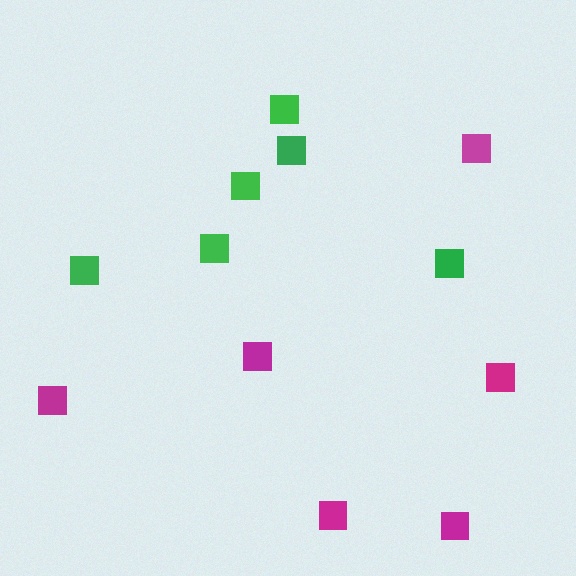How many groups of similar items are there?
There are 2 groups: one group of green squares (6) and one group of magenta squares (6).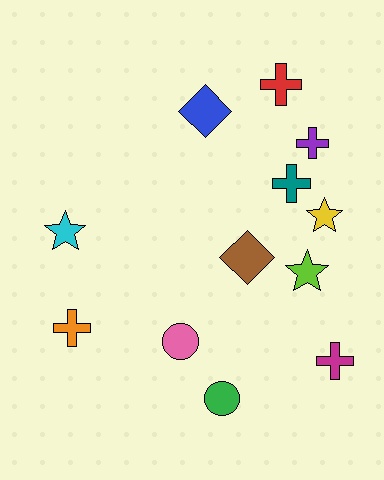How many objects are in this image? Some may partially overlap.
There are 12 objects.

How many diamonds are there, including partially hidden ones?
There are 2 diamonds.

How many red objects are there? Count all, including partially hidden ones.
There is 1 red object.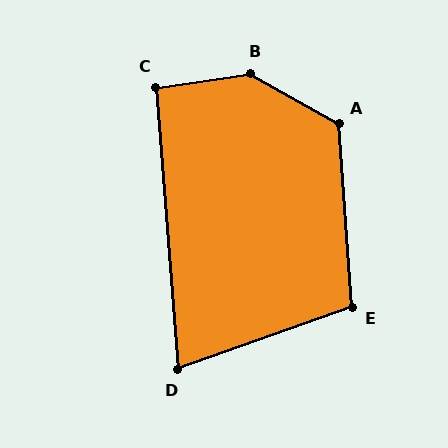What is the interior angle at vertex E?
Approximately 106 degrees (obtuse).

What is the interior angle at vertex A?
Approximately 124 degrees (obtuse).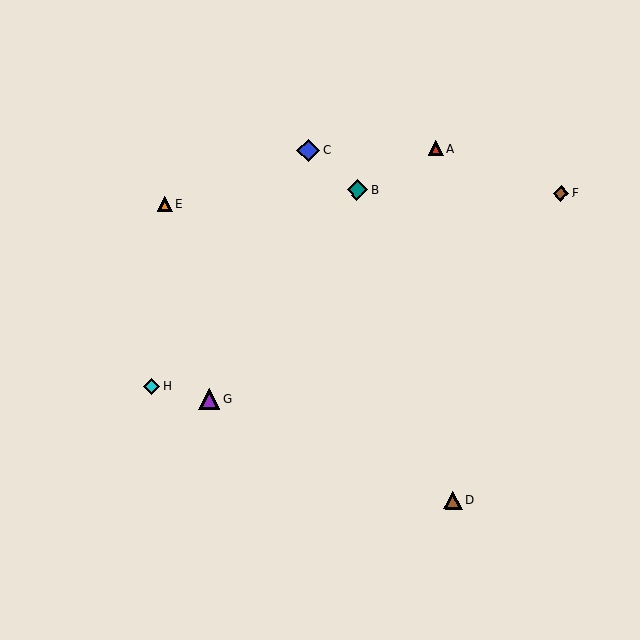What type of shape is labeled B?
Shape B is a teal diamond.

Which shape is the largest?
The blue diamond (labeled C) is the largest.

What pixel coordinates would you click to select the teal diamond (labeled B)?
Click at (357, 190) to select the teal diamond B.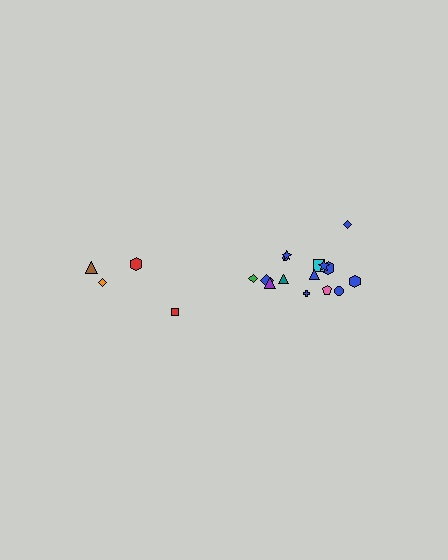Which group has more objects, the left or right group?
The right group.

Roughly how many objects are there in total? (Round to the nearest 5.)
Roughly 20 objects in total.